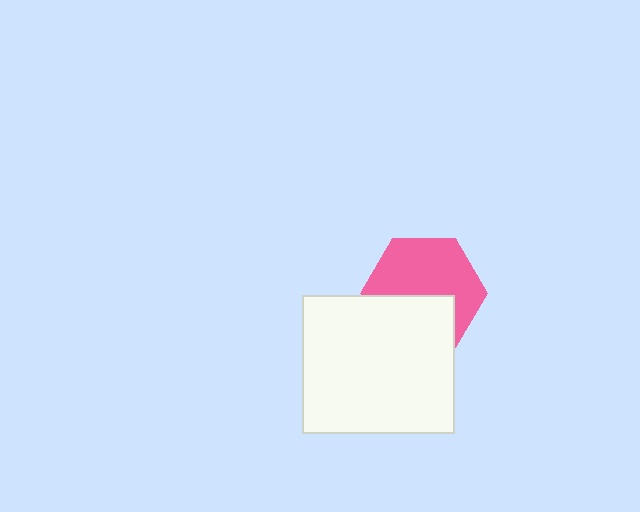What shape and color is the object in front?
The object in front is a white rectangle.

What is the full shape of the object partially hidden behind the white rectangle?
The partially hidden object is a pink hexagon.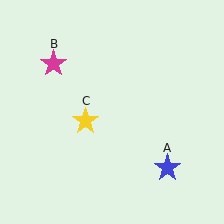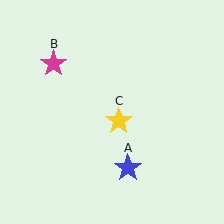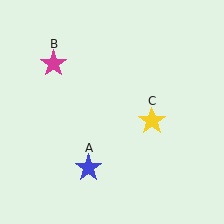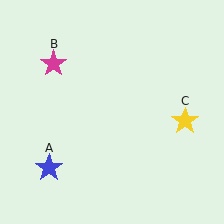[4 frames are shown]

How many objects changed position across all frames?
2 objects changed position: blue star (object A), yellow star (object C).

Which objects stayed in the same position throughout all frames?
Magenta star (object B) remained stationary.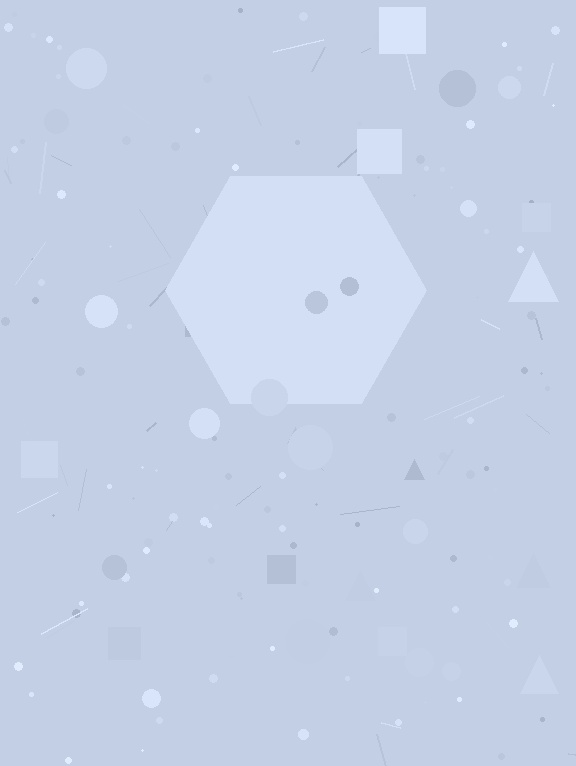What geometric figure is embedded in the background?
A hexagon is embedded in the background.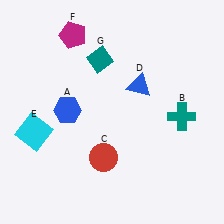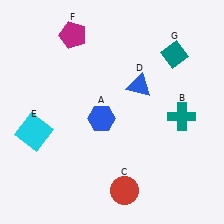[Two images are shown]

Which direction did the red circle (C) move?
The red circle (C) moved down.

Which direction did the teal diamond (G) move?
The teal diamond (G) moved right.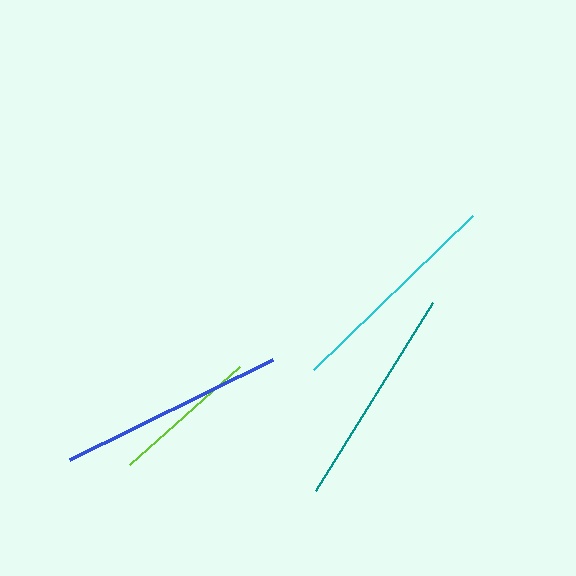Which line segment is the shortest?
The lime line is the shortest at approximately 147 pixels.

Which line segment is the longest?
The blue line is the longest at approximately 227 pixels.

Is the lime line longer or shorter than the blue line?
The blue line is longer than the lime line.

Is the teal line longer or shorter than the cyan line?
The teal line is longer than the cyan line.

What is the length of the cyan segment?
The cyan segment is approximately 221 pixels long.